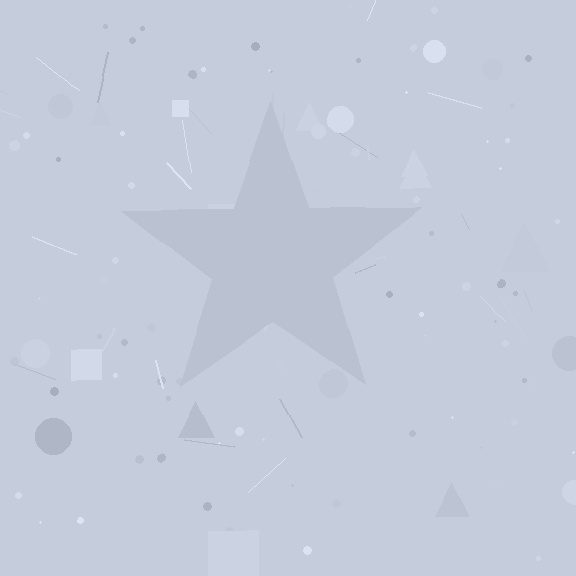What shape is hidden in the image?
A star is hidden in the image.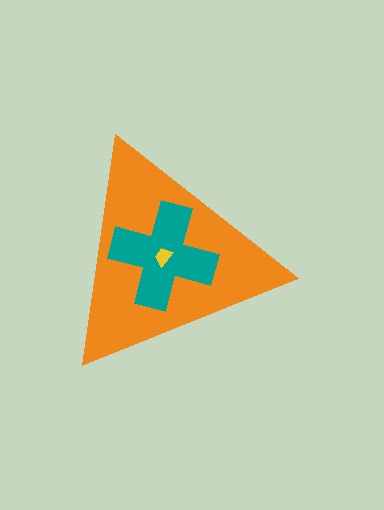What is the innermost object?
The yellow trapezoid.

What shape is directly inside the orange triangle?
The teal cross.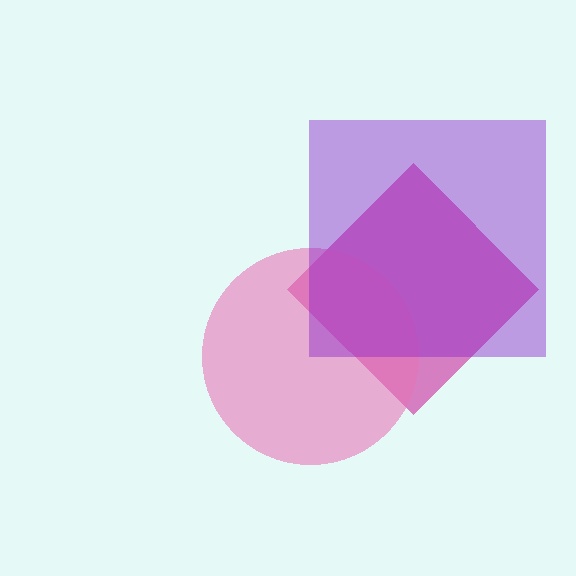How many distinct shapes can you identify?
There are 3 distinct shapes: a magenta diamond, a pink circle, a purple square.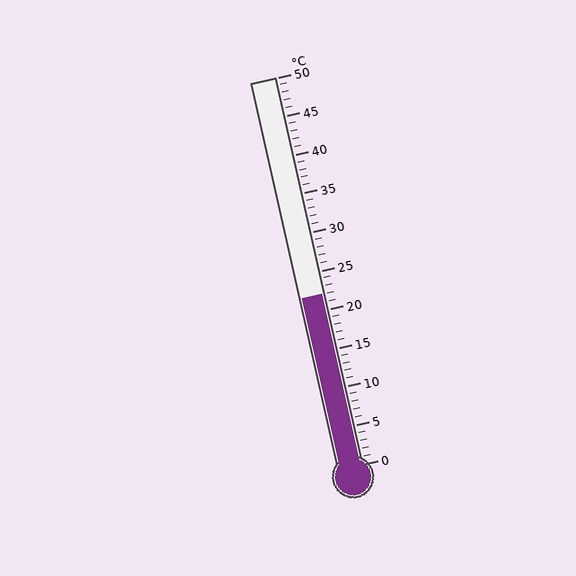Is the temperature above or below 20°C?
The temperature is above 20°C.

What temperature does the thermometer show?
The thermometer shows approximately 22°C.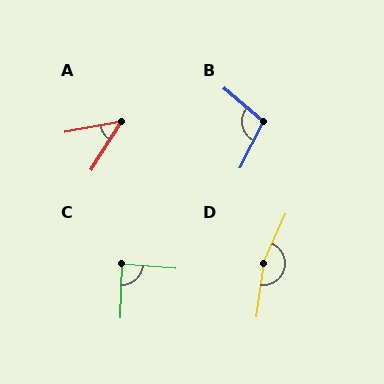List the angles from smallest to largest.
A (47°), C (87°), B (103°), D (163°).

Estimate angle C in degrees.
Approximately 87 degrees.